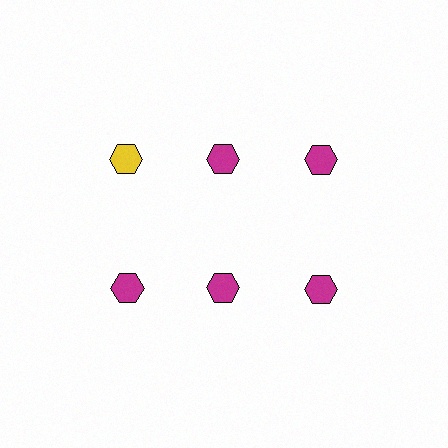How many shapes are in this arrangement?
There are 6 shapes arranged in a grid pattern.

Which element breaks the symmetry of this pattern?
The yellow hexagon in the top row, leftmost column breaks the symmetry. All other shapes are magenta hexagons.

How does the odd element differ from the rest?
It has a different color: yellow instead of magenta.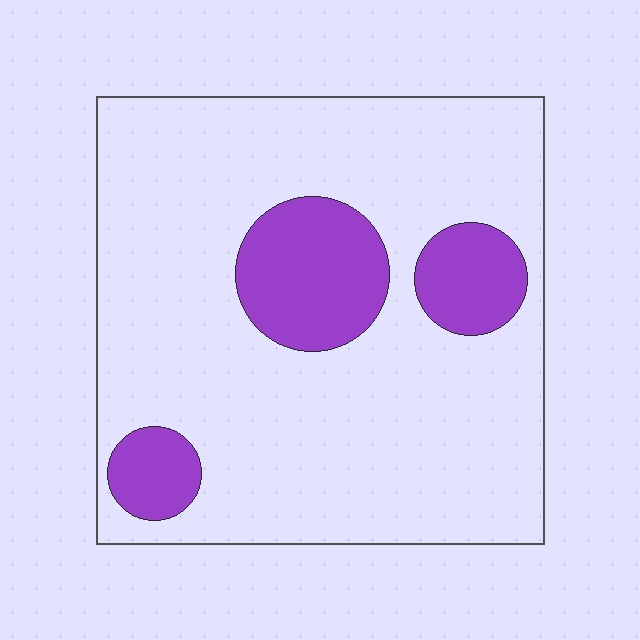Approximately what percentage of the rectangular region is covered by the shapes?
Approximately 20%.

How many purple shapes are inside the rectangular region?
3.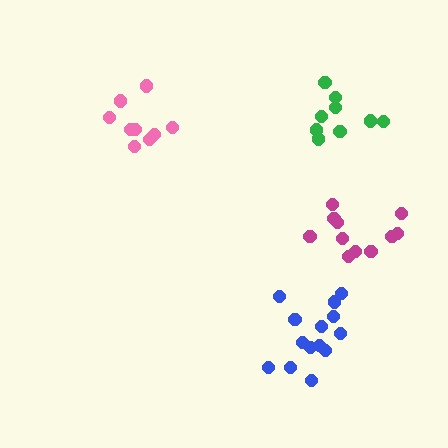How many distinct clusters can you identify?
There are 4 distinct clusters.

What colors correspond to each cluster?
The clusters are colored: pink, green, blue, magenta.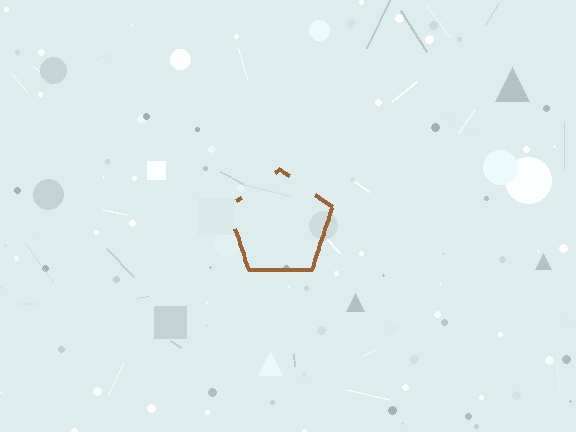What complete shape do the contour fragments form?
The contour fragments form a pentagon.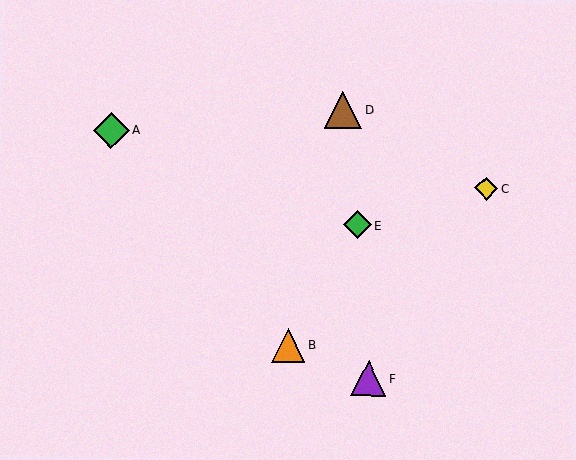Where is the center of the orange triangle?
The center of the orange triangle is at (288, 345).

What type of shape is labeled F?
Shape F is a purple triangle.